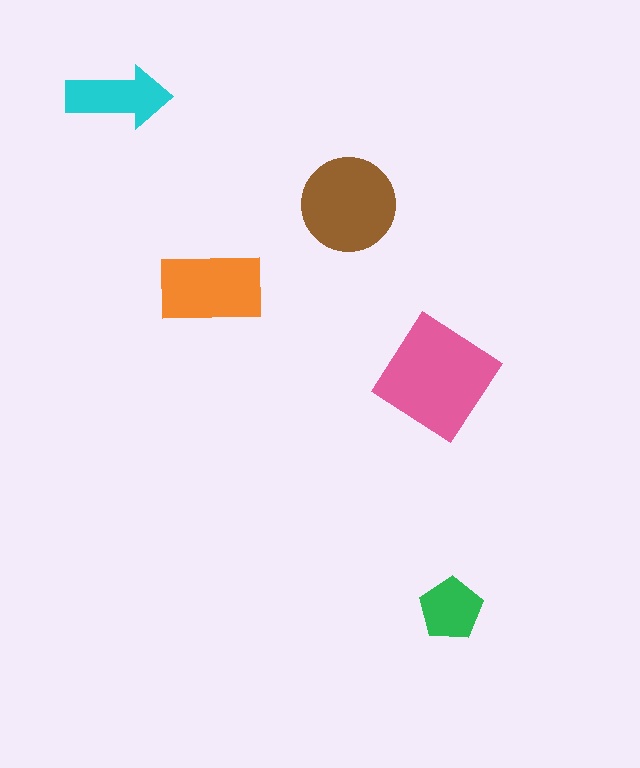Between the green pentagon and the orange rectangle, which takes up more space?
The orange rectangle.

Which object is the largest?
The pink diamond.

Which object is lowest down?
The green pentagon is bottommost.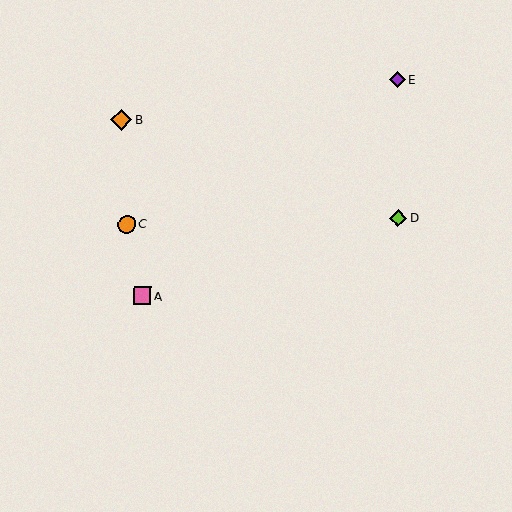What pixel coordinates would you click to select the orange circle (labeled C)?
Click at (127, 224) to select the orange circle C.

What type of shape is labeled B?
Shape B is an orange diamond.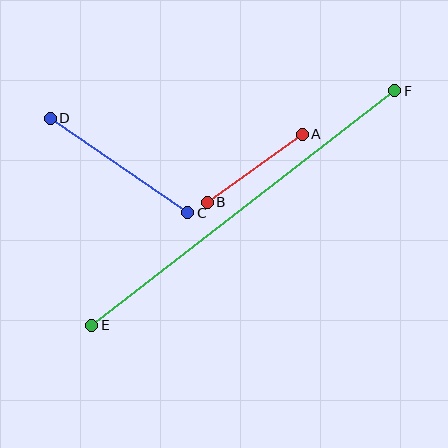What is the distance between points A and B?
The distance is approximately 117 pixels.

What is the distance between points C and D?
The distance is approximately 167 pixels.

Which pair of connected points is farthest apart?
Points E and F are farthest apart.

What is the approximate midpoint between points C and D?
The midpoint is at approximately (119, 166) pixels.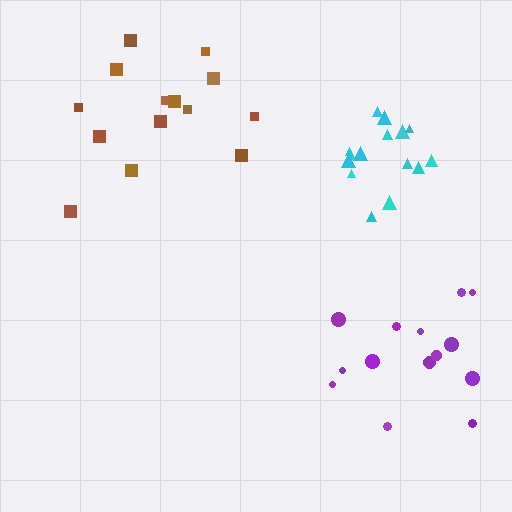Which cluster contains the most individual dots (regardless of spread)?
Cyan (15).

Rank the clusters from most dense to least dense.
cyan, purple, brown.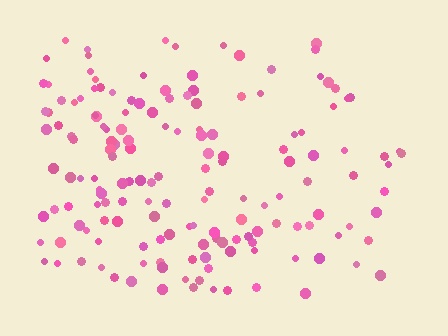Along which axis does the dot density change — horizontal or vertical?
Horizontal.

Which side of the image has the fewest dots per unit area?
The right.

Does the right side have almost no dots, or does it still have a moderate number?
Still a moderate number, just noticeably fewer than the left.